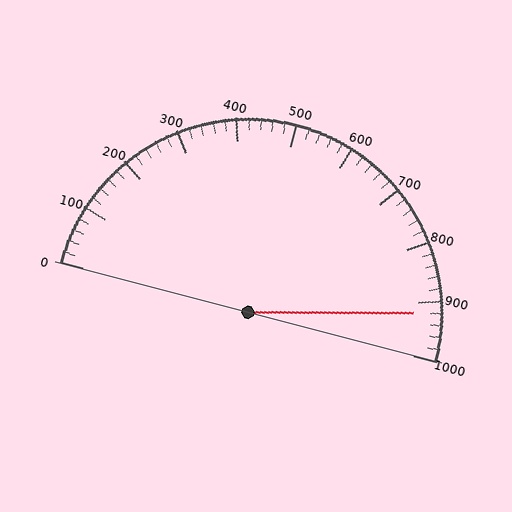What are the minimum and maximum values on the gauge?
The gauge ranges from 0 to 1000.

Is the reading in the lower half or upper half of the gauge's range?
The reading is in the upper half of the range (0 to 1000).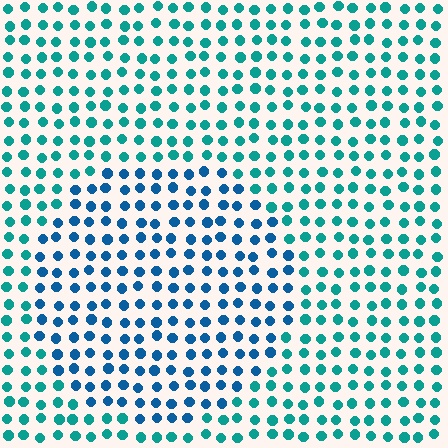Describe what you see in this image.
The image is filled with small teal elements in a uniform arrangement. A circle-shaped region is visible where the elements are tinted to a slightly different hue, forming a subtle color boundary.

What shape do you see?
I see a circle.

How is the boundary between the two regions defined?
The boundary is defined purely by a slight shift in hue (about 32 degrees). Spacing, size, and orientation are identical on both sides.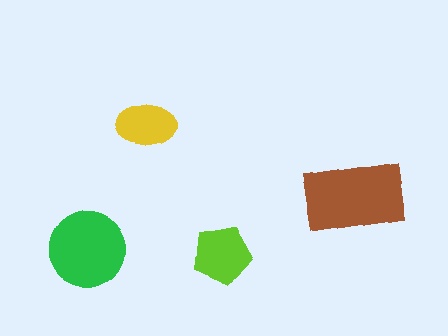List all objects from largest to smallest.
The brown rectangle, the green circle, the lime pentagon, the yellow ellipse.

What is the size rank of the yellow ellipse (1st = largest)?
4th.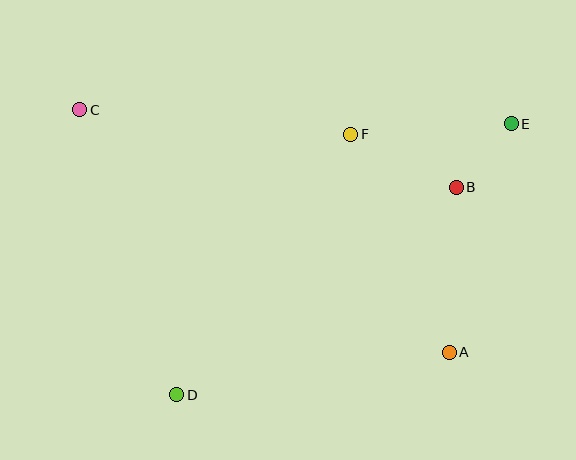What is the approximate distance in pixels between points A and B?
The distance between A and B is approximately 165 pixels.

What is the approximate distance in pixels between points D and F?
The distance between D and F is approximately 313 pixels.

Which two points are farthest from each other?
Points A and C are farthest from each other.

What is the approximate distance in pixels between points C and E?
The distance between C and E is approximately 432 pixels.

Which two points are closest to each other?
Points B and E are closest to each other.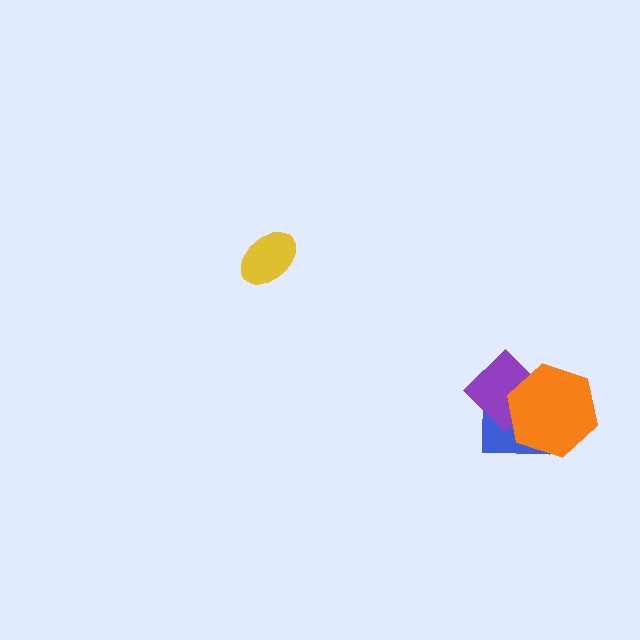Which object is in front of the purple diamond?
The orange hexagon is in front of the purple diamond.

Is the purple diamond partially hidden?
Yes, it is partially covered by another shape.